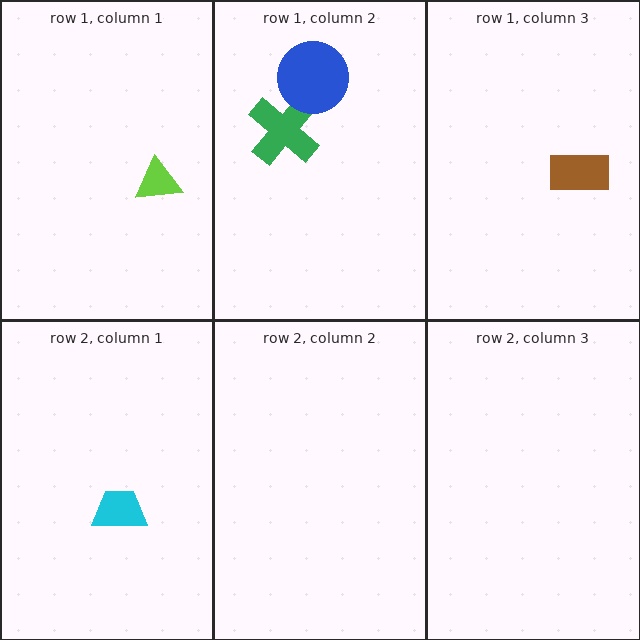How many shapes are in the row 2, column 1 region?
1.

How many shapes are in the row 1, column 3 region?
1.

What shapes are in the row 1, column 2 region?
The green cross, the blue circle.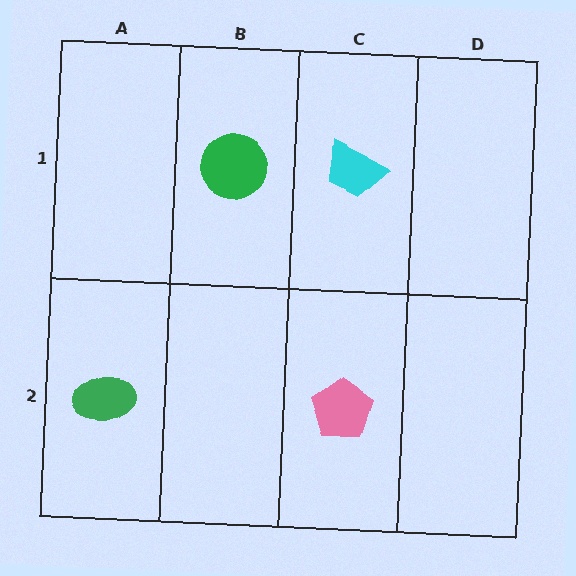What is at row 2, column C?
A pink pentagon.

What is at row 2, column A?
A green ellipse.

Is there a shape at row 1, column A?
No, that cell is empty.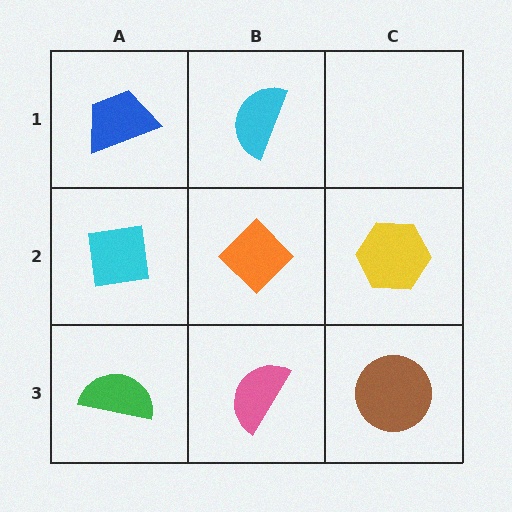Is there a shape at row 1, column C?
No, that cell is empty.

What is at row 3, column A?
A green semicircle.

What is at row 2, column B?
An orange diamond.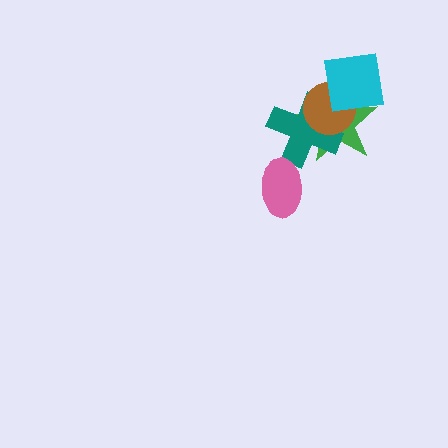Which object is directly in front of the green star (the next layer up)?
The teal cross is directly in front of the green star.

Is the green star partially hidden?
Yes, it is partially covered by another shape.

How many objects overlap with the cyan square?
2 objects overlap with the cyan square.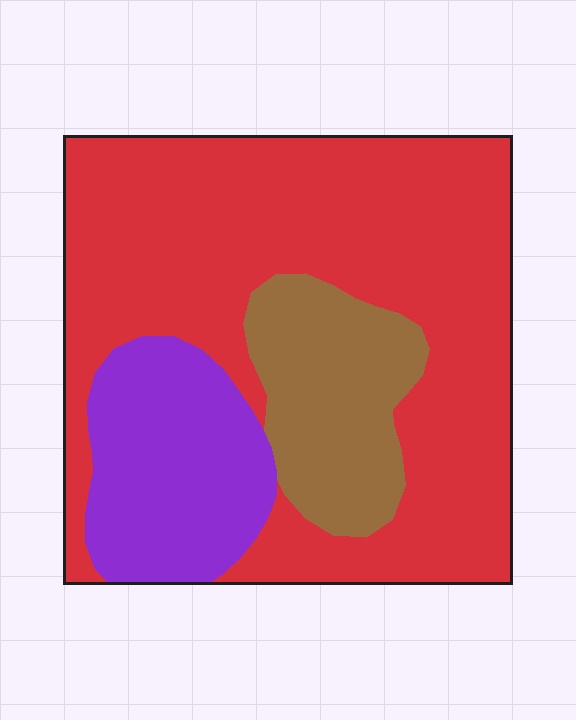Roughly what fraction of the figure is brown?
Brown covers 17% of the figure.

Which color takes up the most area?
Red, at roughly 65%.